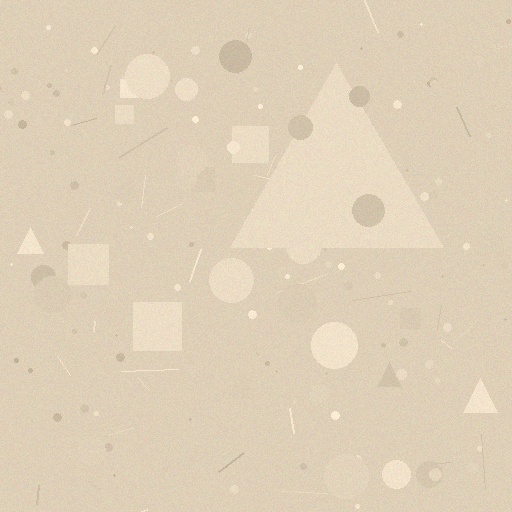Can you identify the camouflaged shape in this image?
The camouflaged shape is a triangle.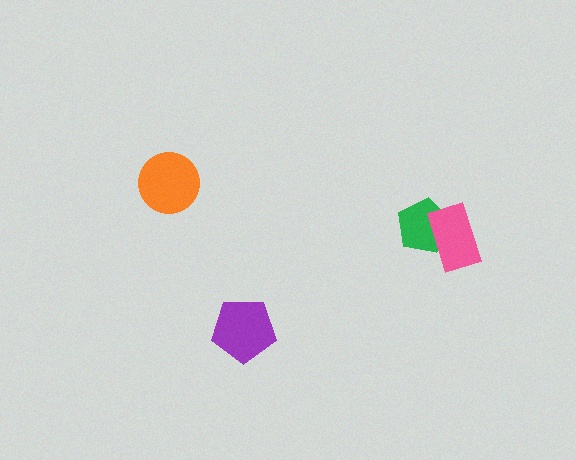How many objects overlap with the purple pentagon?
0 objects overlap with the purple pentagon.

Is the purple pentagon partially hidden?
No, no other shape covers it.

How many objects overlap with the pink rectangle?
1 object overlaps with the pink rectangle.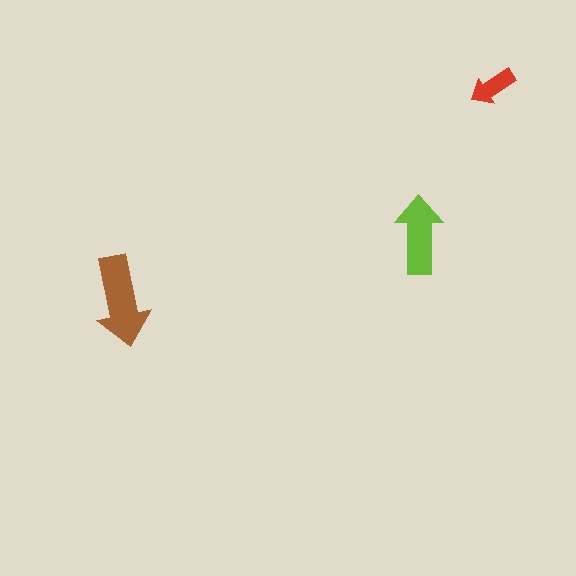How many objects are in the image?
There are 3 objects in the image.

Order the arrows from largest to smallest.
the brown one, the lime one, the red one.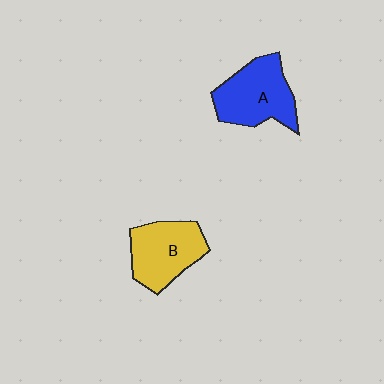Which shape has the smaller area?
Shape B (yellow).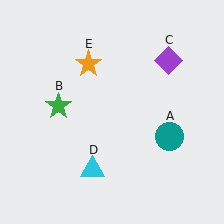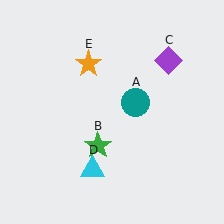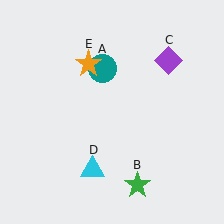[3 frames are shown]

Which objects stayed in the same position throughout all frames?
Purple diamond (object C) and cyan triangle (object D) and orange star (object E) remained stationary.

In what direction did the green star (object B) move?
The green star (object B) moved down and to the right.